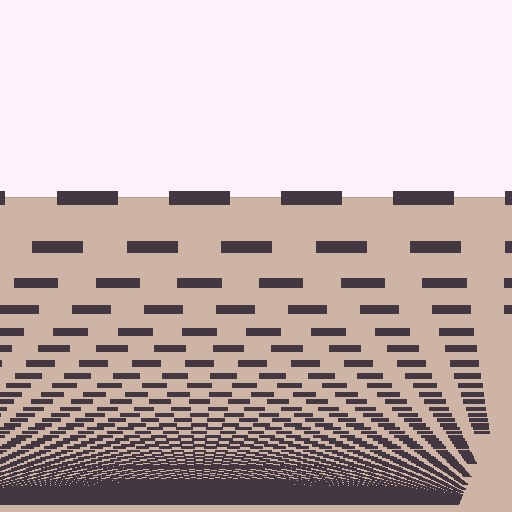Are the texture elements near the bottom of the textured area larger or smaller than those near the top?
Smaller. The gradient is inverted — elements near the bottom are smaller and denser.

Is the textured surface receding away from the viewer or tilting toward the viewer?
The surface appears to tilt toward the viewer. Texture elements get larger and sparser toward the top.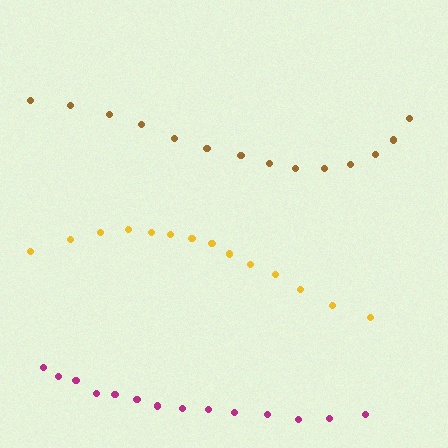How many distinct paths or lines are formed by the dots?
There are 3 distinct paths.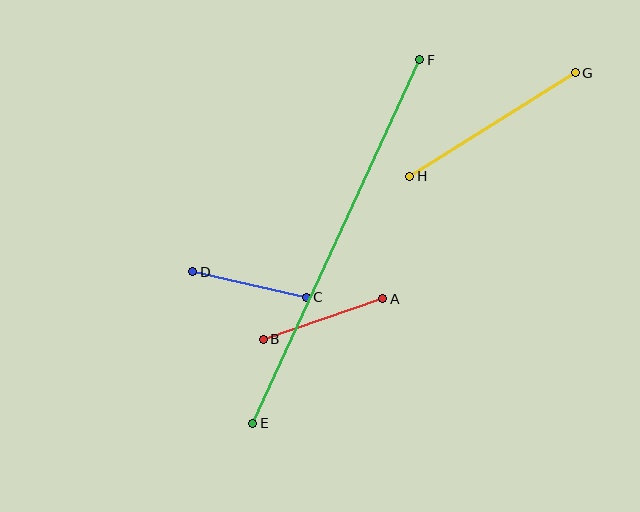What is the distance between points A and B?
The distance is approximately 126 pixels.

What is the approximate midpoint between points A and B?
The midpoint is at approximately (323, 319) pixels.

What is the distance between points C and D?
The distance is approximately 116 pixels.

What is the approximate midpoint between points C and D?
The midpoint is at approximately (249, 284) pixels.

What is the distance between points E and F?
The distance is approximately 400 pixels.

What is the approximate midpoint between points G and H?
The midpoint is at approximately (492, 124) pixels.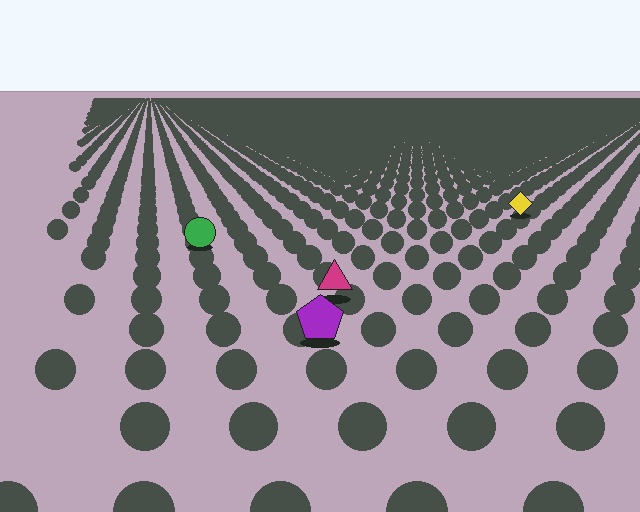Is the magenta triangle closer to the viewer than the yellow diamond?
Yes. The magenta triangle is closer — you can tell from the texture gradient: the ground texture is coarser near it.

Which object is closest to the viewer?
The purple pentagon is closest. The texture marks near it are larger and more spread out.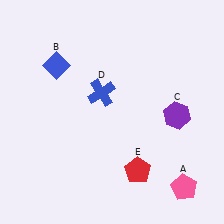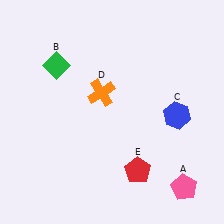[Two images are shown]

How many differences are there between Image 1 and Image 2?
There are 3 differences between the two images.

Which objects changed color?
B changed from blue to green. C changed from purple to blue. D changed from blue to orange.